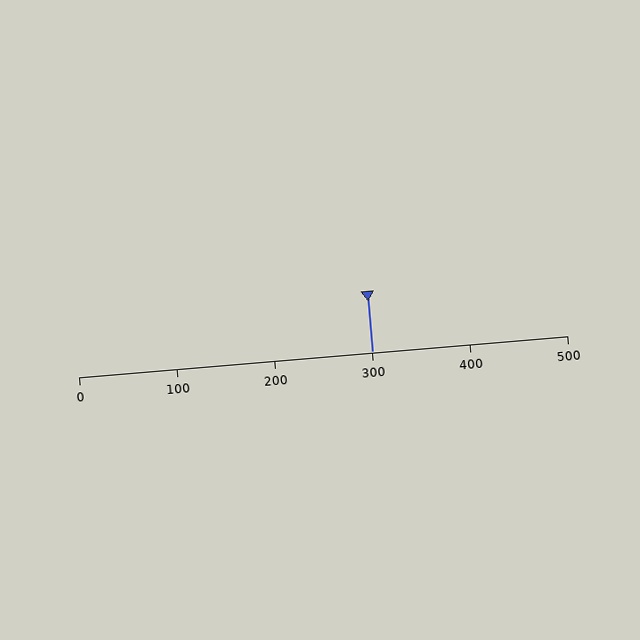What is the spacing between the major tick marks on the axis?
The major ticks are spaced 100 apart.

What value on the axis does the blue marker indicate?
The marker indicates approximately 300.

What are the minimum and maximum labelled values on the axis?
The axis runs from 0 to 500.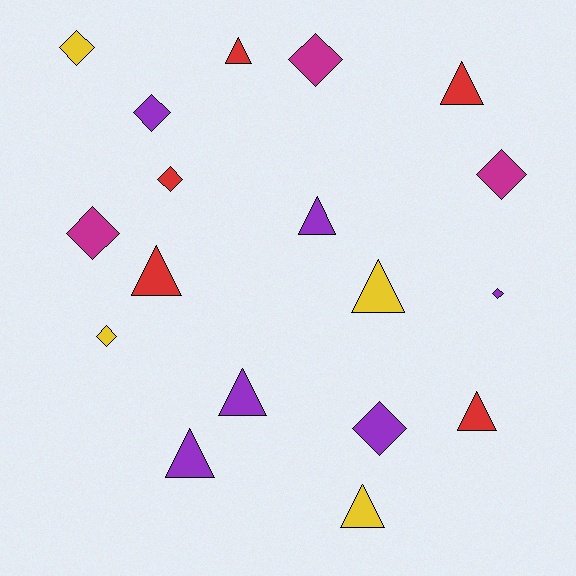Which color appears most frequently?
Purple, with 6 objects.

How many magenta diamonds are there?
There are 3 magenta diamonds.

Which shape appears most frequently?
Triangle, with 9 objects.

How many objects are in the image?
There are 18 objects.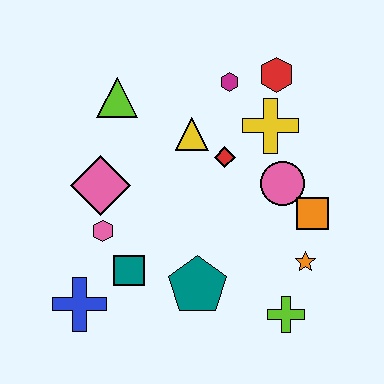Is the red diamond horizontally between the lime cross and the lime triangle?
Yes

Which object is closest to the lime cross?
The orange star is closest to the lime cross.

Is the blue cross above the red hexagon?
No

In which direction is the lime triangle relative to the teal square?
The lime triangle is above the teal square.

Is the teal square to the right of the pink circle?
No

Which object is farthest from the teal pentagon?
The red hexagon is farthest from the teal pentagon.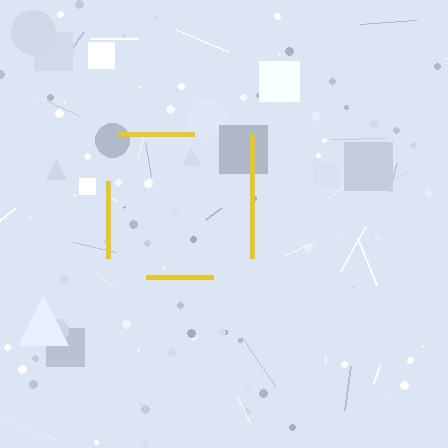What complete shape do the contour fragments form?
The contour fragments form a square.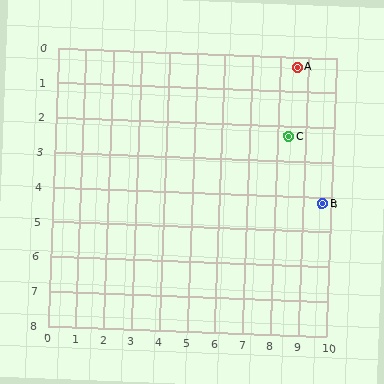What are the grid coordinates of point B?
Point B is at approximately (9.7, 4.2).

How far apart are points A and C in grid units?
Points A and C are about 2.0 grid units apart.